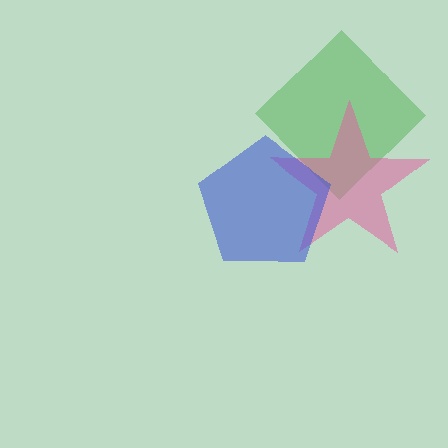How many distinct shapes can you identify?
There are 3 distinct shapes: a green diamond, a pink star, a blue pentagon.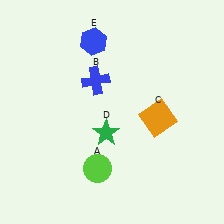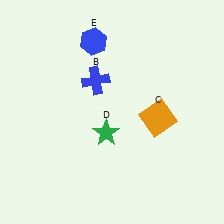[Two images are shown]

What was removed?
The lime circle (A) was removed in Image 2.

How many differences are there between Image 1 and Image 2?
There is 1 difference between the two images.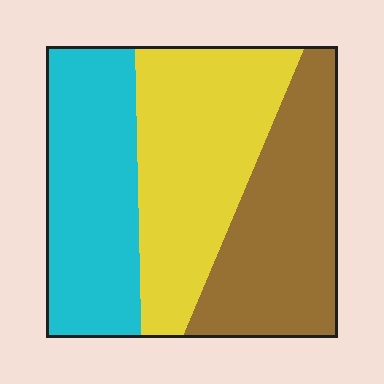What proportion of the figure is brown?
Brown takes up between a quarter and a half of the figure.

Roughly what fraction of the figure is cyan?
Cyan takes up about one third (1/3) of the figure.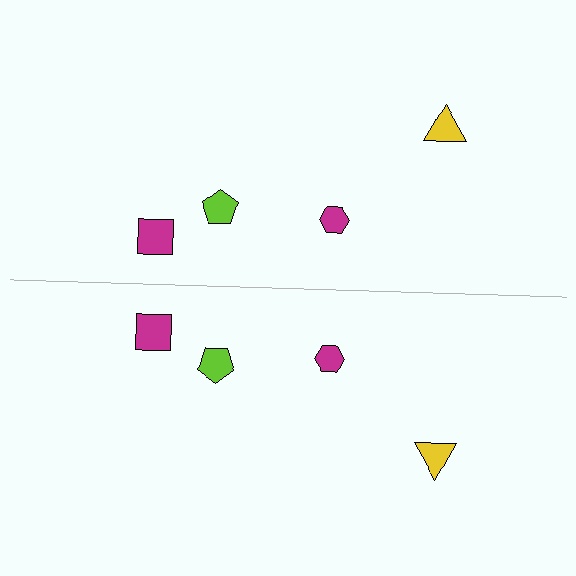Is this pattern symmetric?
Yes, this pattern has bilateral (reflection) symmetry.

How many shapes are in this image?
There are 8 shapes in this image.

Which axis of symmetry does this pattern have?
The pattern has a horizontal axis of symmetry running through the center of the image.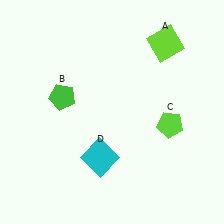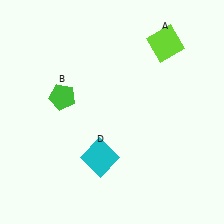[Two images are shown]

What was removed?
The lime pentagon (C) was removed in Image 2.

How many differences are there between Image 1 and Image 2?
There is 1 difference between the two images.